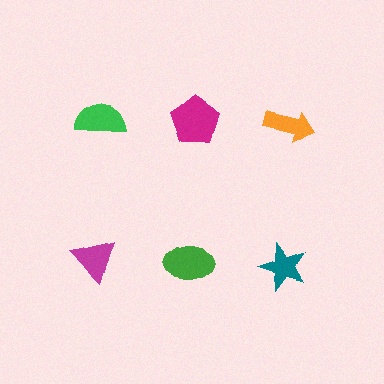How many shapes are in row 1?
3 shapes.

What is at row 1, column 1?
A green semicircle.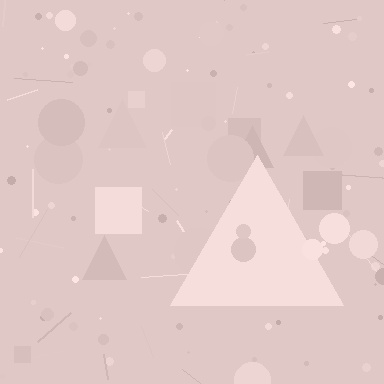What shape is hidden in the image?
A triangle is hidden in the image.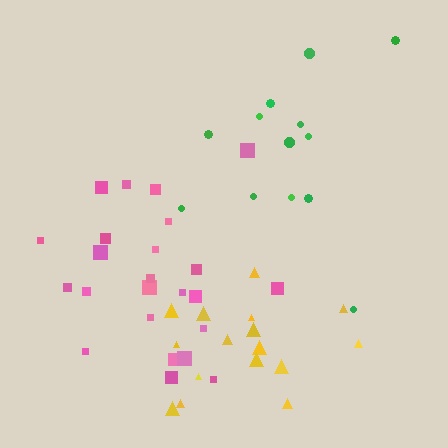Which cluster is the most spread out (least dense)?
Green.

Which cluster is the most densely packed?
Pink.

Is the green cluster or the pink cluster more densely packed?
Pink.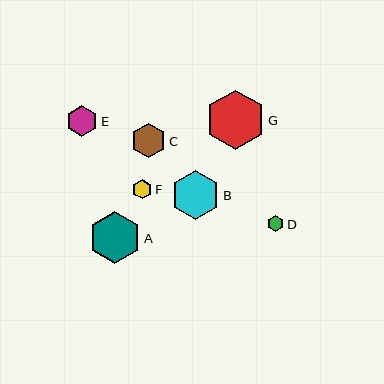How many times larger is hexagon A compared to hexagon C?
Hexagon A is approximately 1.5 times the size of hexagon C.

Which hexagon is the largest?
Hexagon G is the largest with a size of approximately 60 pixels.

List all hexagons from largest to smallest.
From largest to smallest: G, A, B, C, E, F, D.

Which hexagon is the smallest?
Hexagon D is the smallest with a size of approximately 16 pixels.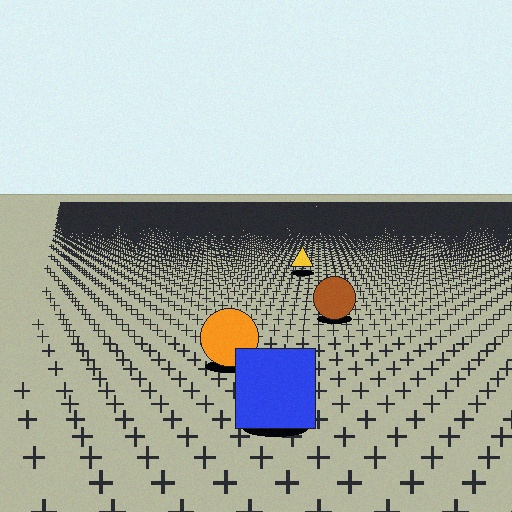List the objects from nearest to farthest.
From nearest to farthest: the blue square, the orange circle, the brown circle, the yellow triangle.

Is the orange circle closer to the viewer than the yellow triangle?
Yes. The orange circle is closer — you can tell from the texture gradient: the ground texture is coarser near it.